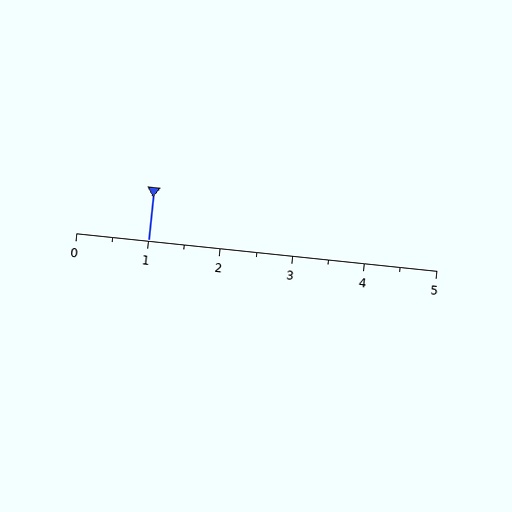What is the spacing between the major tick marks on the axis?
The major ticks are spaced 1 apart.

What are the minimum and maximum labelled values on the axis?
The axis runs from 0 to 5.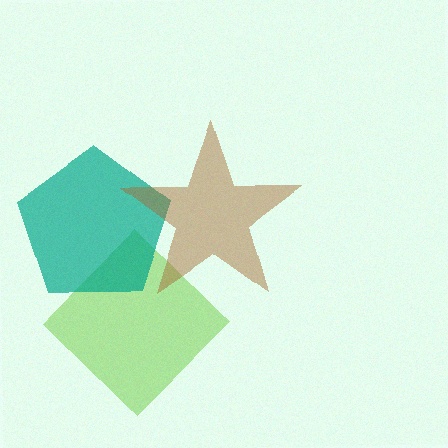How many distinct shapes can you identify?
There are 3 distinct shapes: a lime diamond, a teal pentagon, a brown star.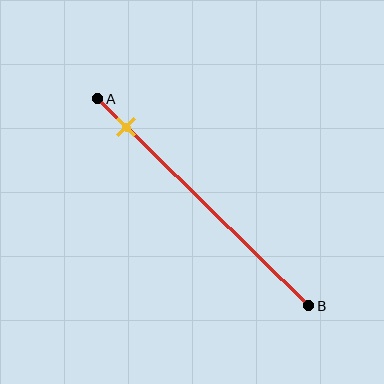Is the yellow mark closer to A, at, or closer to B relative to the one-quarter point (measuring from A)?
The yellow mark is closer to point A than the one-quarter point of segment AB.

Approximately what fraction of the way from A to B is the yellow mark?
The yellow mark is approximately 15% of the way from A to B.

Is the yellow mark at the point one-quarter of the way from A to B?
No, the mark is at about 15% from A, not at the 25% one-quarter point.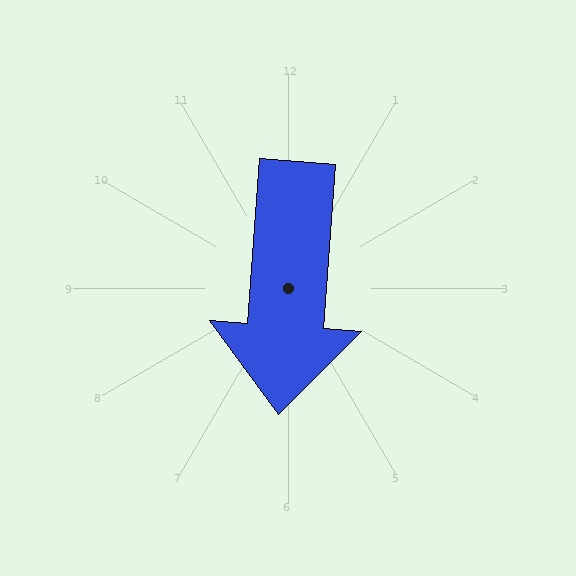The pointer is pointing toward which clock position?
Roughly 6 o'clock.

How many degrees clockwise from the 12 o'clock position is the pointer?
Approximately 184 degrees.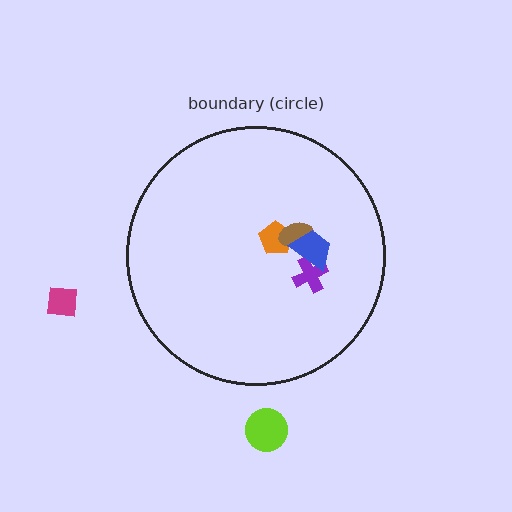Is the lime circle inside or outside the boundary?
Outside.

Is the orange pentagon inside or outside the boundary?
Inside.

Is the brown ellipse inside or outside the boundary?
Inside.